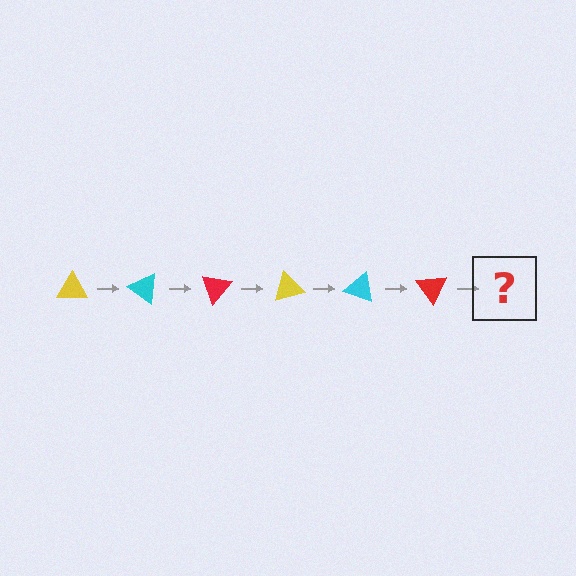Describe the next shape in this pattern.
It should be a yellow triangle, rotated 210 degrees from the start.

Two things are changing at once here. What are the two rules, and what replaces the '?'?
The two rules are that it rotates 35 degrees each step and the color cycles through yellow, cyan, and red. The '?' should be a yellow triangle, rotated 210 degrees from the start.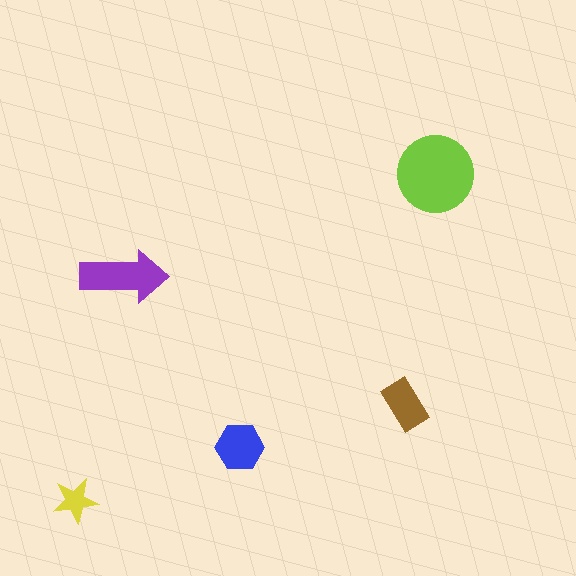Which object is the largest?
The lime circle.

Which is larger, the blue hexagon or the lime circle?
The lime circle.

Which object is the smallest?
The yellow star.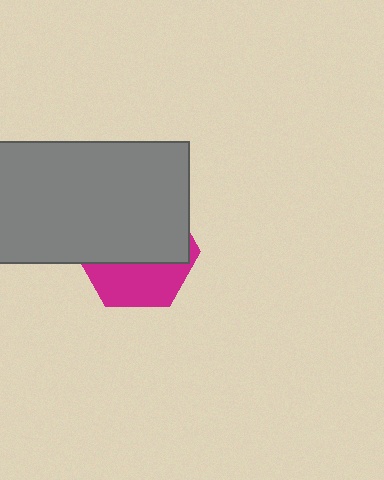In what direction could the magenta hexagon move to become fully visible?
The magenta hexagon could move down. That would shift it out from behind the gray rectangle entirely.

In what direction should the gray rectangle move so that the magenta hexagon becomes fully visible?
The gray rectangle should move up. That is the shortest direction to clear the overlap and leave the magenta hexagon fully visible.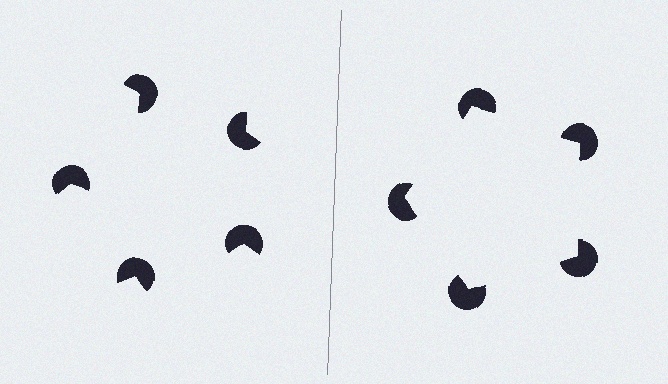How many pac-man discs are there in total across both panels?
10 — 5 on each side.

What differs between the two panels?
The pac-man discs are positioned identically on both sides; only the wedge orientations differ. On the right they align to a pentagon; on the left they are misaligned.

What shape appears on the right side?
An illusory pentagon.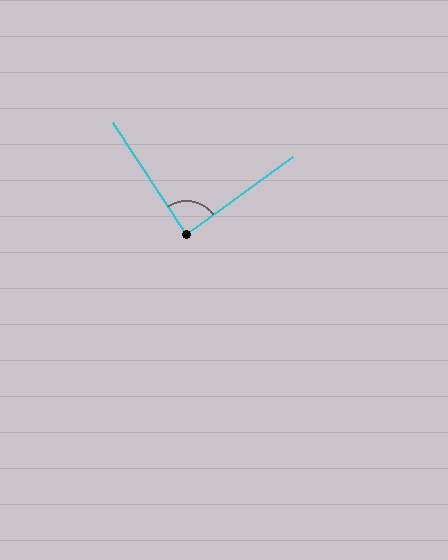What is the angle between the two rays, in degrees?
Approximately 87 degrees.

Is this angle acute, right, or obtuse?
It is approximately a right angle.